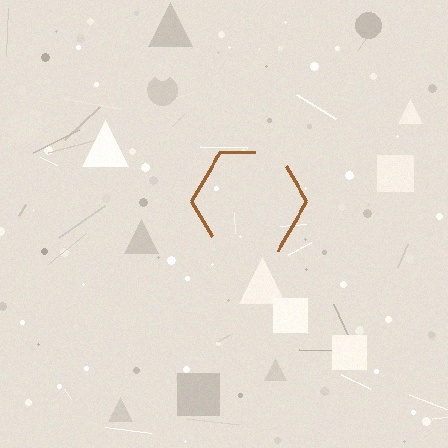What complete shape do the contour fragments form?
The contour fragments form a hexagon.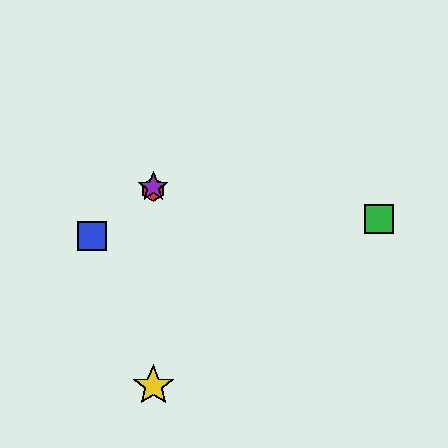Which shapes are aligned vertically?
The red hexagon, the yellow star, the purple star are aligned vertically.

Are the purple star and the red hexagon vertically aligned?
Yes, both are at x≈153.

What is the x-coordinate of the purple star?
The purple star is at x≈153.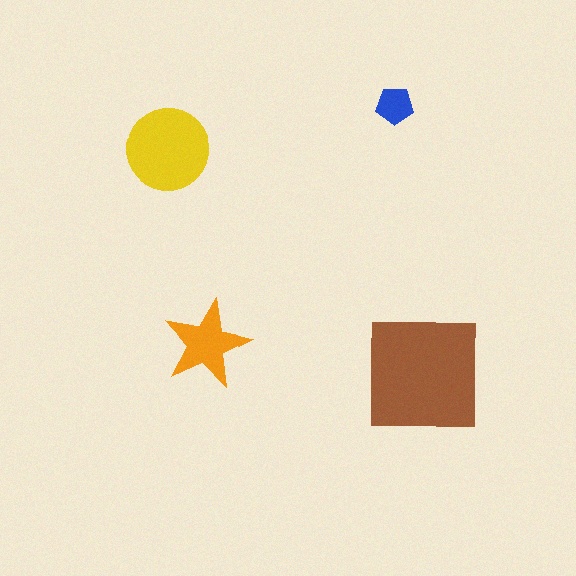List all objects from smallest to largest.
The blue pentagon, the orange star, the yellow circle, the brown square.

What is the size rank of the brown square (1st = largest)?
1st.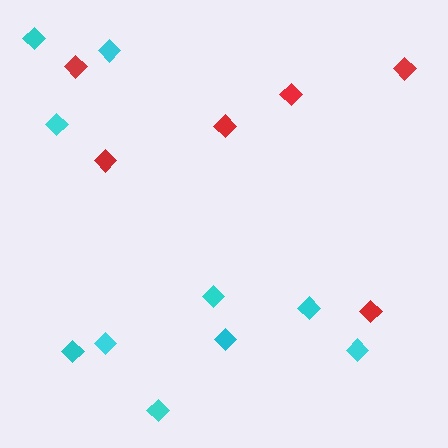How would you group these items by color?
There are 2 groups: one group of red diamonds (6) and one group of cyan diamonds (10).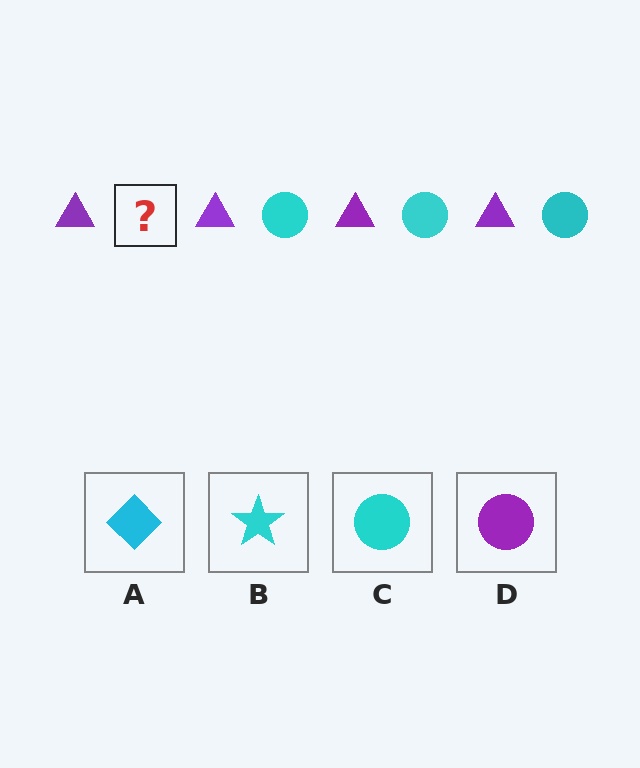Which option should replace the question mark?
Option C.